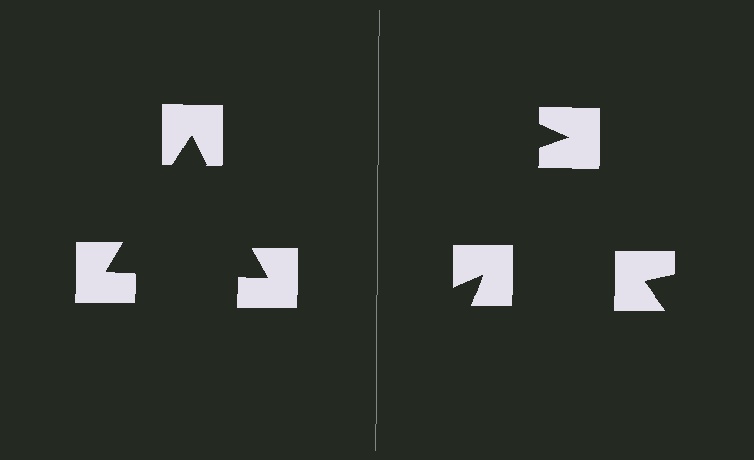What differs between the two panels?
The notched squares are positioned identically on both sides; only the wedge orientations differ. On the left they align to a triangle; on the right they are misaligned.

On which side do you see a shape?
An illusory triangle appears on the left side. On the right side the wedge cuts are rotated, so no coherent shape forms.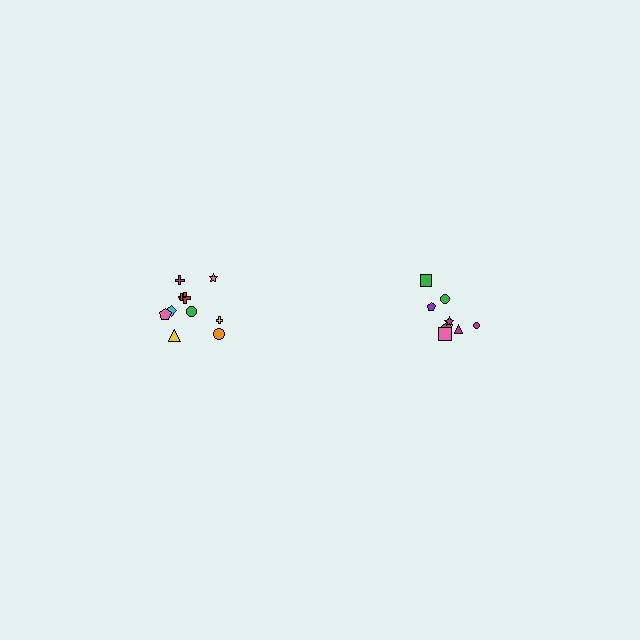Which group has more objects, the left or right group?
The left group.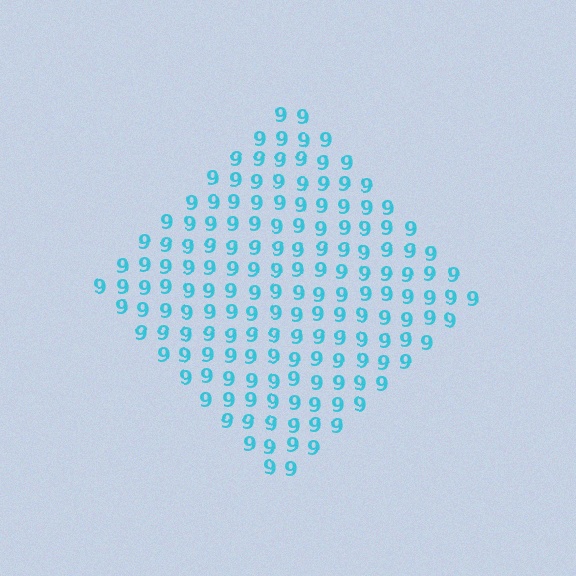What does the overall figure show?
The overall figure shows a diamond.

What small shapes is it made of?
It is made of small digit 9's.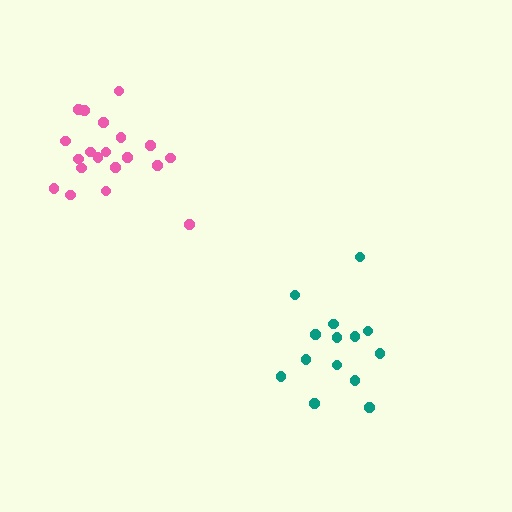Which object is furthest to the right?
The teal cluster is rightmost.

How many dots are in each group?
Group 1: 14 dots, Group 2: 20 dots (34 total).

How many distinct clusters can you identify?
There are 2 distinct clusters.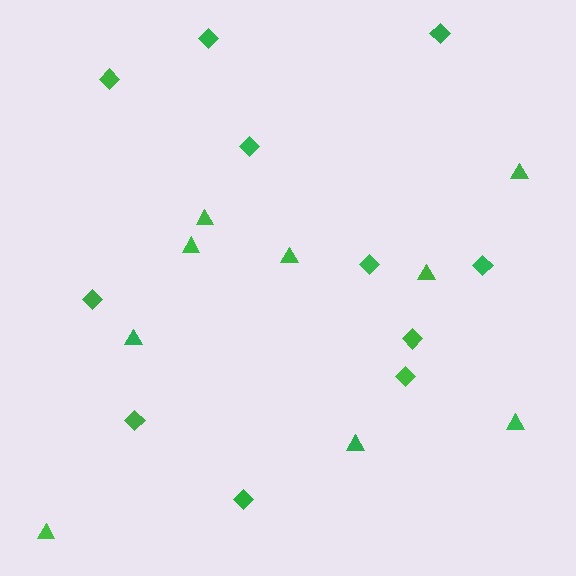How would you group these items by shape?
There are 2 groups: one group of triangles (9) and one group of diamonds (11).